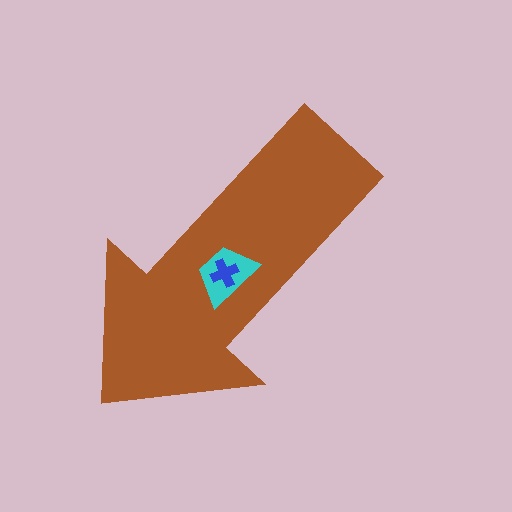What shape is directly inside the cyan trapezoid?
The blue cross.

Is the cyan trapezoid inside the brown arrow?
Yes.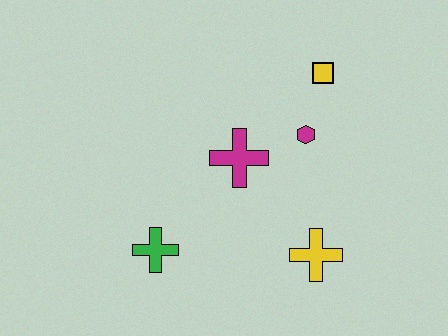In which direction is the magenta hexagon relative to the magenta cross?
The magenta hexagon is to the right of the magenta cross.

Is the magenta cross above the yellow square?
No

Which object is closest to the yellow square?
The magenta hexagon is closest to the yellow square.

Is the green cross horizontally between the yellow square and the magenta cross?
No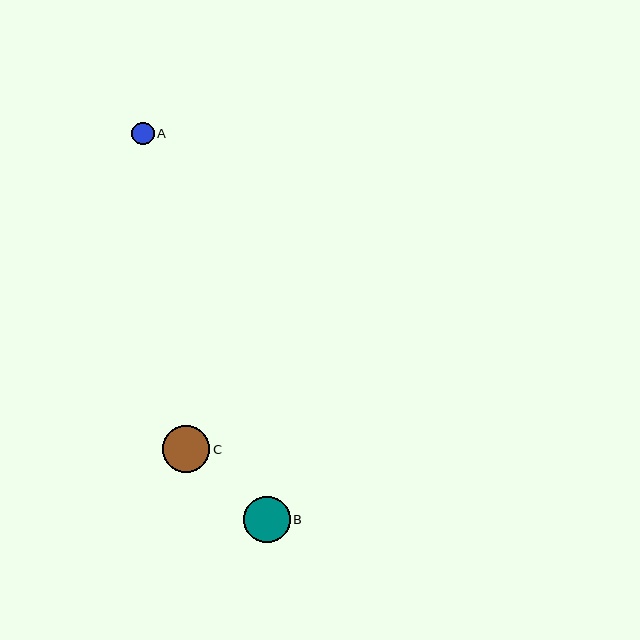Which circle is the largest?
Circle C is the largest with a size of approximately 47 pixels.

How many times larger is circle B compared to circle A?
Circle B is approximately 2.1 times the size of circle A.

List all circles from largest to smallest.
From largest to smallest: C, B, A.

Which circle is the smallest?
Circle A is the smallest with a size of approximately 23 pixels.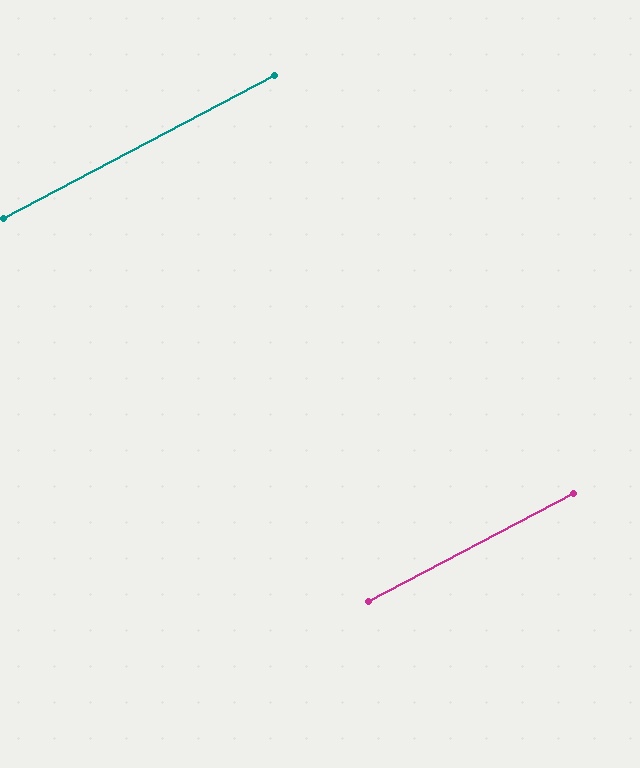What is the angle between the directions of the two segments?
Approximately 0 degrees.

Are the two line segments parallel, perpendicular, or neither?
Parallel — their directions differ by only 0.0°.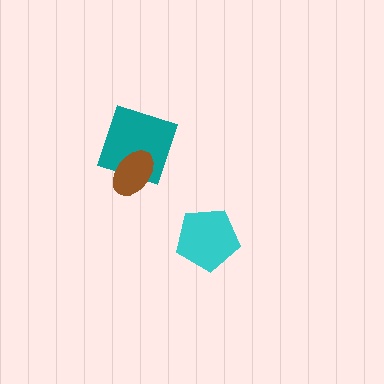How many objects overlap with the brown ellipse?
1 object overlaps with the brown ellipse.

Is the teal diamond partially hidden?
Yes, it is partially covered by another shape.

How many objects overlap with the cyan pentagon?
0 objects overlap with the cyan pentagon.